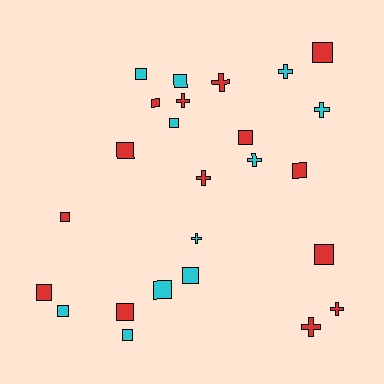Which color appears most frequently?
Red, with 14 objects.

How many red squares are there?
There are 9 red squares.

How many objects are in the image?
There are 25 objects.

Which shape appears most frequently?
Square, with 16 objects.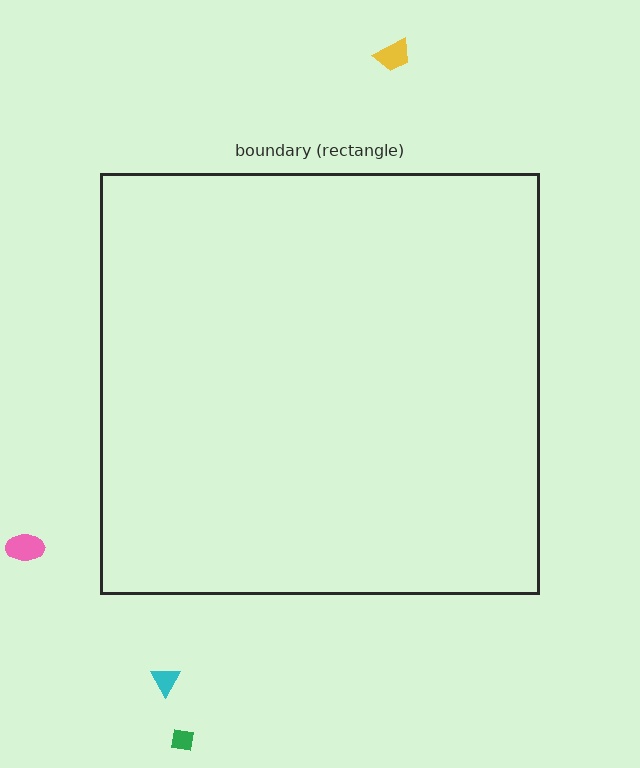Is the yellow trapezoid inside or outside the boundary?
Outside.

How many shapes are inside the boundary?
0 inside, 4 outside.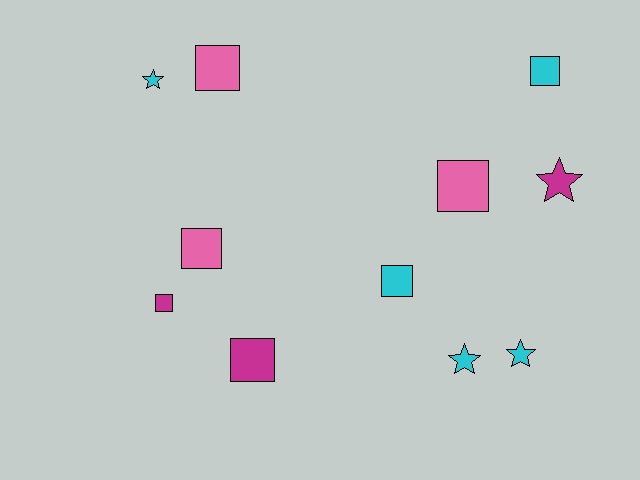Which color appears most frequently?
Cyan, with 5 objects.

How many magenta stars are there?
There is 1 magenta star.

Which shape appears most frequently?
Square, with 7 objects.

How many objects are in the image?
There are 11 objects.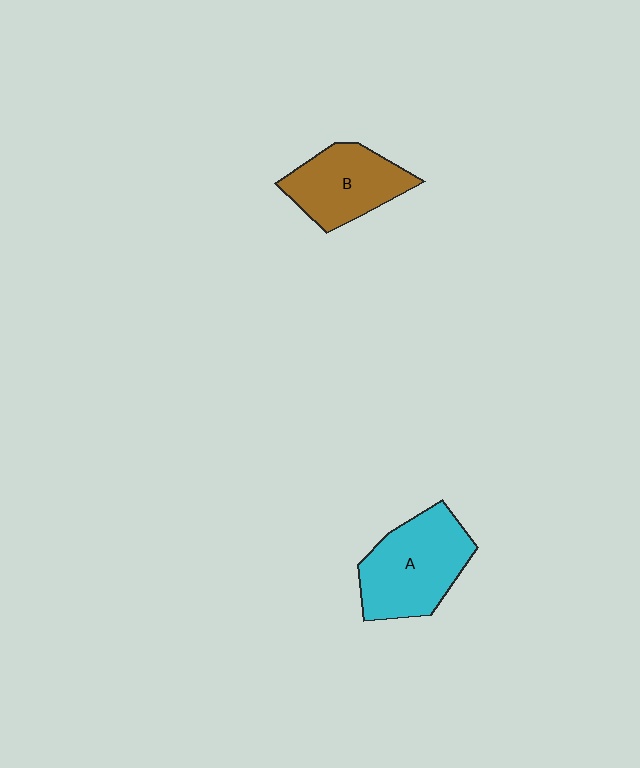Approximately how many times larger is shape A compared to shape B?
Approximately 1.3 times.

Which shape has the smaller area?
Shape B (brown).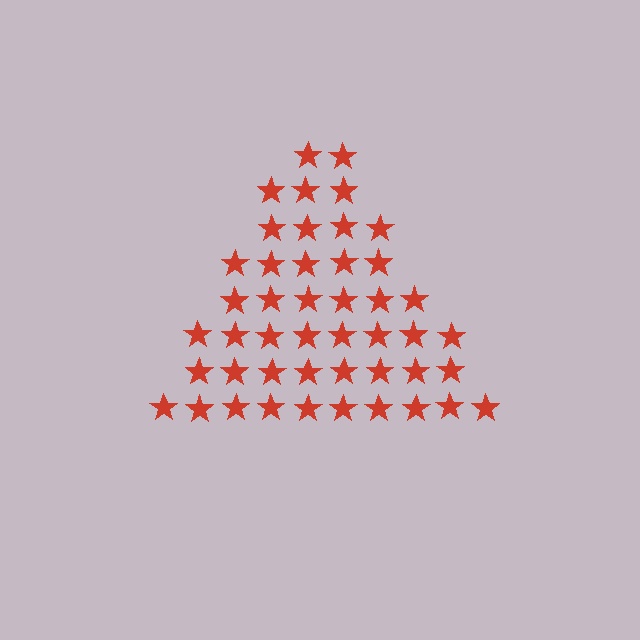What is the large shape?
The large shape is a triangle.